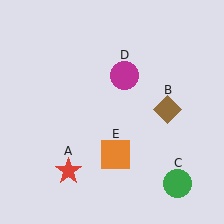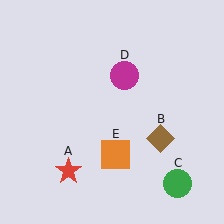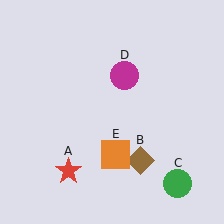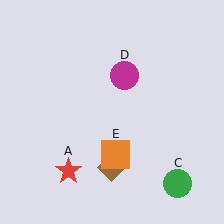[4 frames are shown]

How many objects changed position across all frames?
1 object changed position: brown diamond (object B).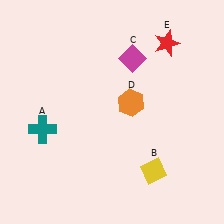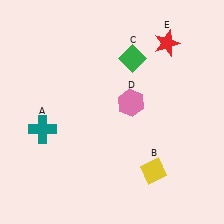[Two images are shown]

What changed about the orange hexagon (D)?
In Image 1, D is orange. In Image 2, it changed to pink.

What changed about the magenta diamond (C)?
In Image 1, C is magenta. In Image 2, it changed to green.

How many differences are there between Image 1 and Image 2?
There are 2 differences between the two images.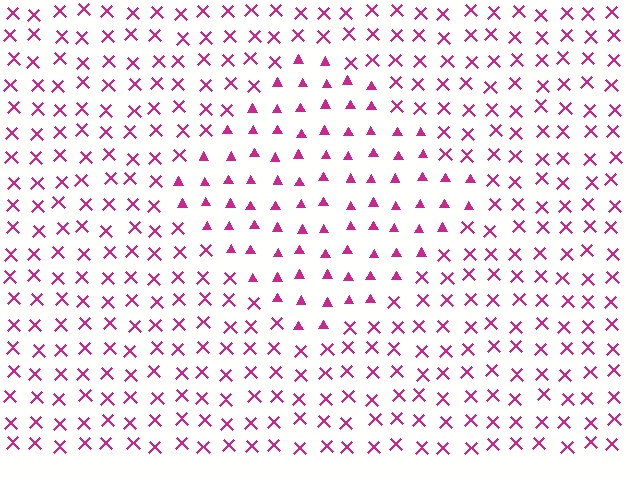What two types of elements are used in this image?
The image uses triangles inside the diamond region and X marks outside it.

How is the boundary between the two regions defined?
The boundary is defined by a change in element shape: triangles inside vs. X marks outside. All elements share the same color and spacing.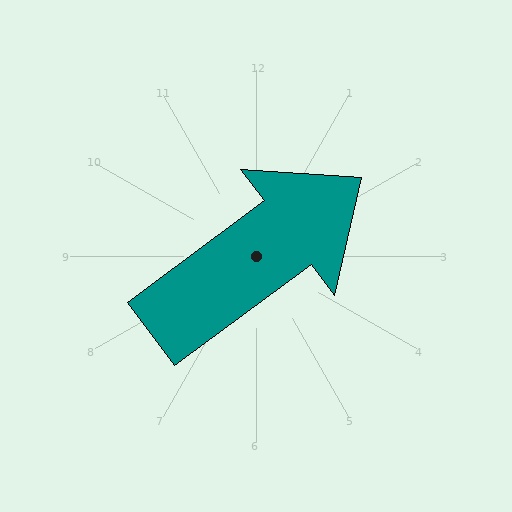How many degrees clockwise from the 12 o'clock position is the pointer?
Approximately 53 degrees.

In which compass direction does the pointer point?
Northeast.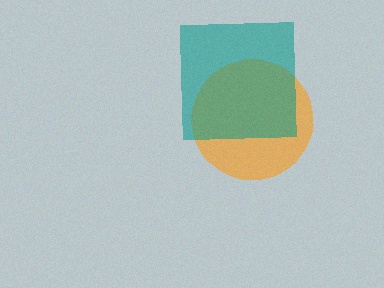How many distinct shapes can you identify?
There are 2 distinct shapes: an orange circle, a teal square.